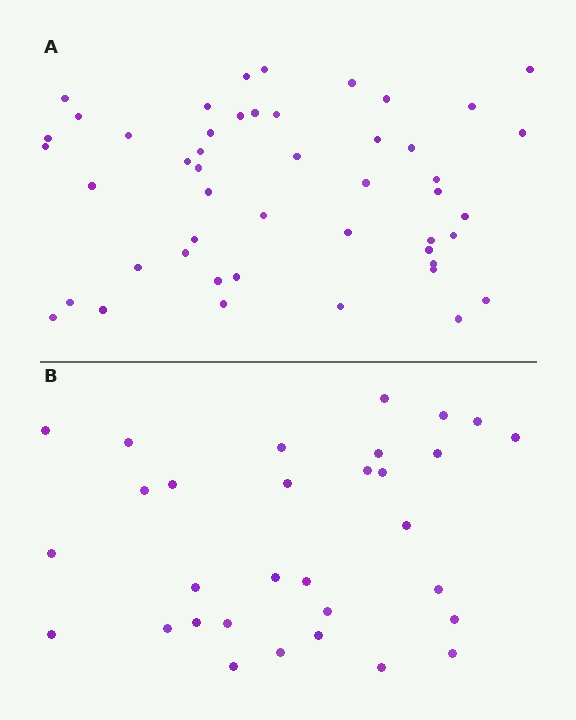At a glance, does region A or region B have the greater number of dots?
Region A (the top region) has more dots.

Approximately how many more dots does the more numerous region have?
Region A has approximately 15 more dots than region B.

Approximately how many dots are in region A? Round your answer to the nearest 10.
About 50 dots. (The exact count is 48, which rounds to 50.)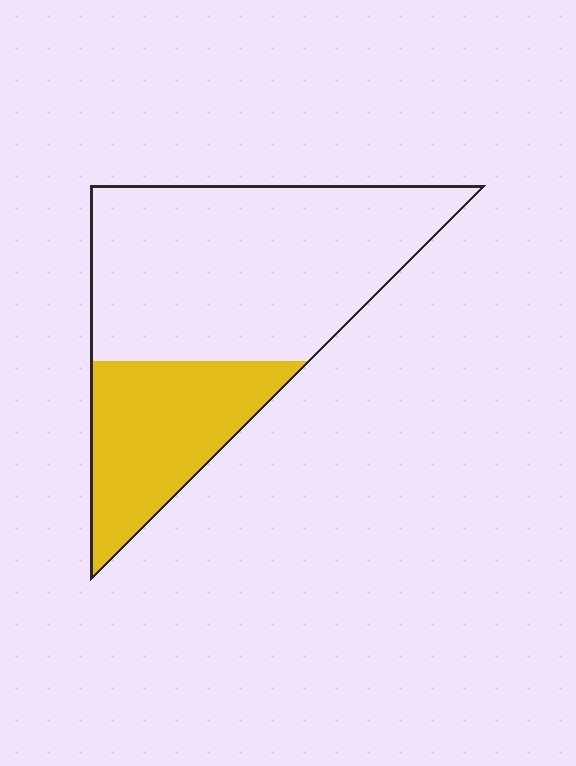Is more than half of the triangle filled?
No.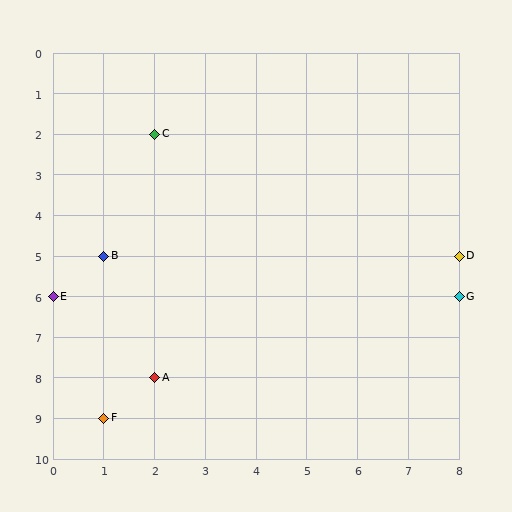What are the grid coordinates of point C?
Point C is at grid coordinates (2, 2).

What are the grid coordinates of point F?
Point F is at grid coordinates (1, 9).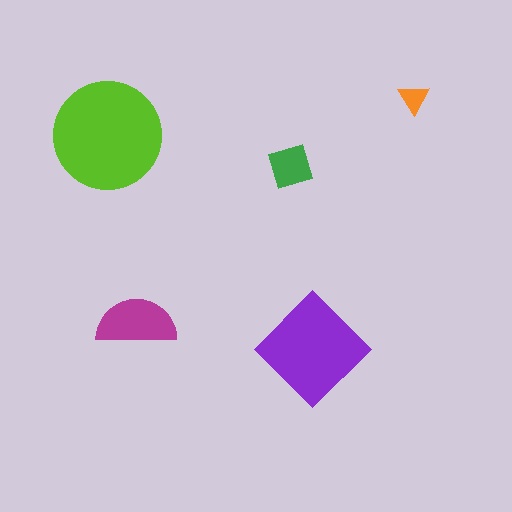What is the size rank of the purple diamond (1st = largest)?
2nd.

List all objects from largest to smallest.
The lime circle, the purple diamond, the magenta semicircle, the green square, the orange triangle.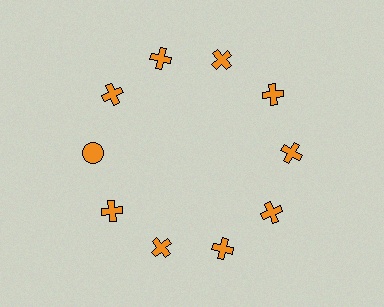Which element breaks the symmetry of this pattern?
The orange circle at roughly the 9 o'clock position breaks the symmetry. All other shapes are orange crosses.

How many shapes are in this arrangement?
There are 10 shapes arranged in a ring pattern.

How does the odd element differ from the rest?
It has a different shape: circle instead of cross.